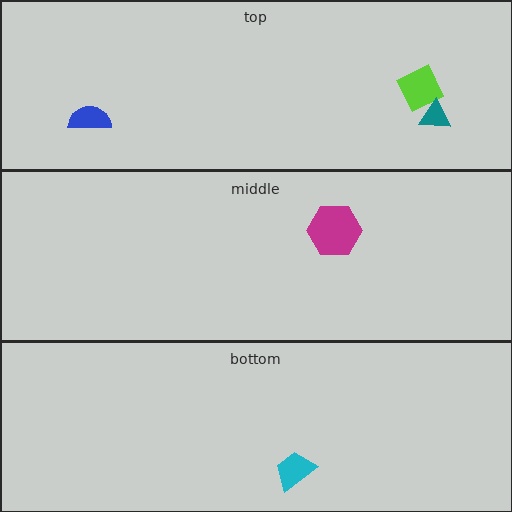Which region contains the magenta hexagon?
The middle region.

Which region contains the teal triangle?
The top region.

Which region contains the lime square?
The top region.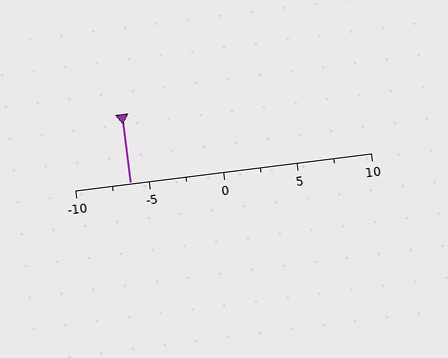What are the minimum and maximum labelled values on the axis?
The axis runs from -10 to 10.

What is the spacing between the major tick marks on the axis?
The major ticks are spaced 5 apart.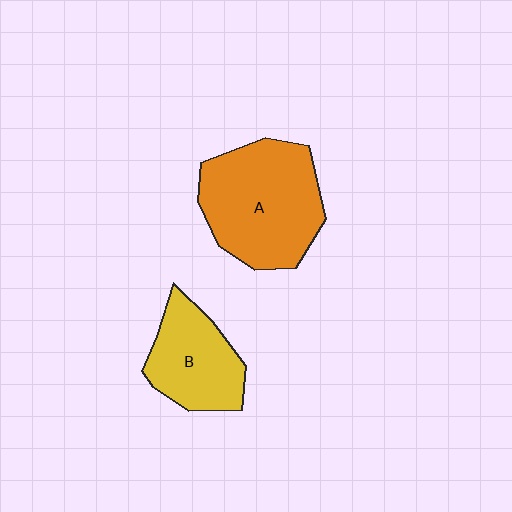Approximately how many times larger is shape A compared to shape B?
Approximately 1.6 times.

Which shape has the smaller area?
Shape B (yellow).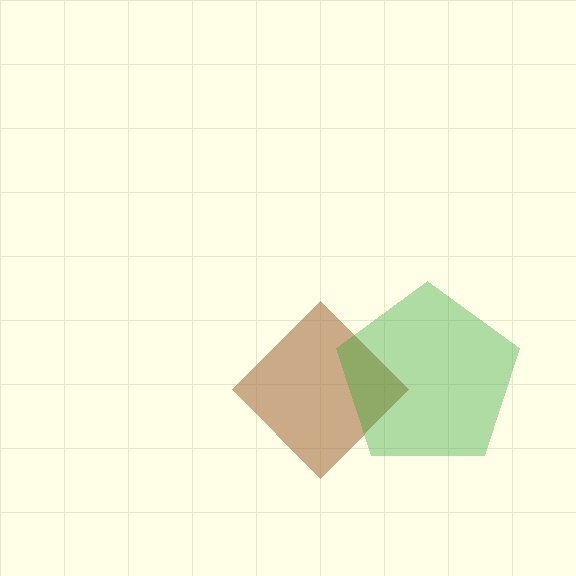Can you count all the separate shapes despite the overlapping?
Yes, there are 2 separate shapes.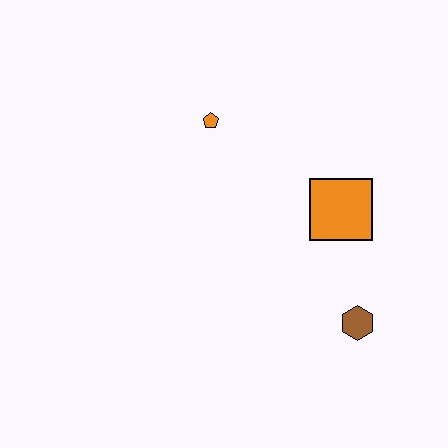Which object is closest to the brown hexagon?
The orange square is closest to the brown hexagon.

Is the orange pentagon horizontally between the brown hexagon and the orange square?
No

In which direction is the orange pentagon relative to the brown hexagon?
The orange pentagon is above the brown hexagon.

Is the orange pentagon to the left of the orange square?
Yes